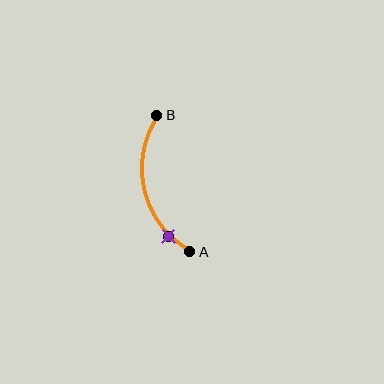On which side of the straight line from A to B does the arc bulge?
The arc bulges to the left of the straight line connecting A and B.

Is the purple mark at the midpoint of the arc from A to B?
No. The purple mark lies on the arc but is closer to endpoint A. The arc midpoint would be at the point on the curve equidistant along the arc from both A and B.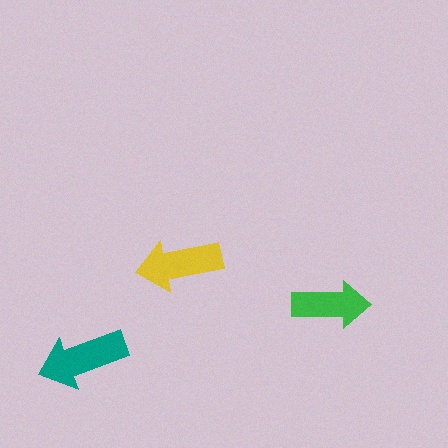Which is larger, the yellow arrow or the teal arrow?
The teal one.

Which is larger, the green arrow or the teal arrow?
The teal one.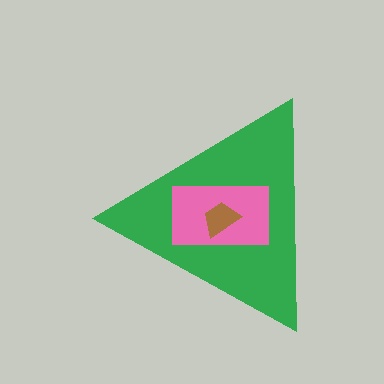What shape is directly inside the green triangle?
The pink rectangle.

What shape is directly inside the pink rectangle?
The brown trapezoid.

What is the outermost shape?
The green triangle.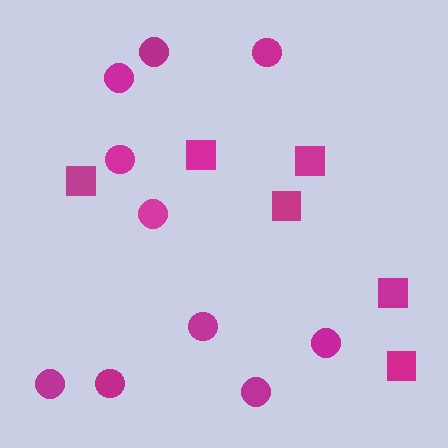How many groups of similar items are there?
There are 2 groups: one group of squares (6) and one group of circles (10).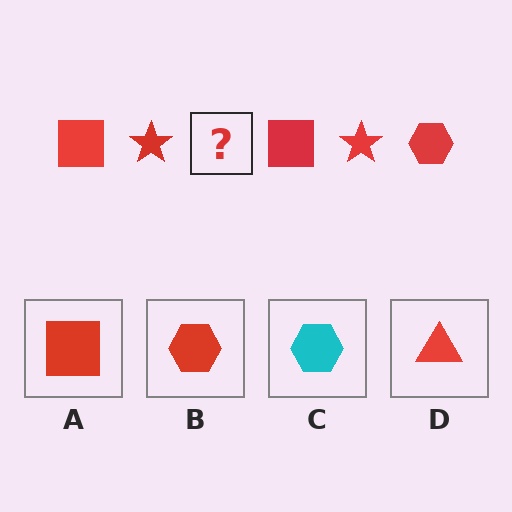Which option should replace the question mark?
Option B.